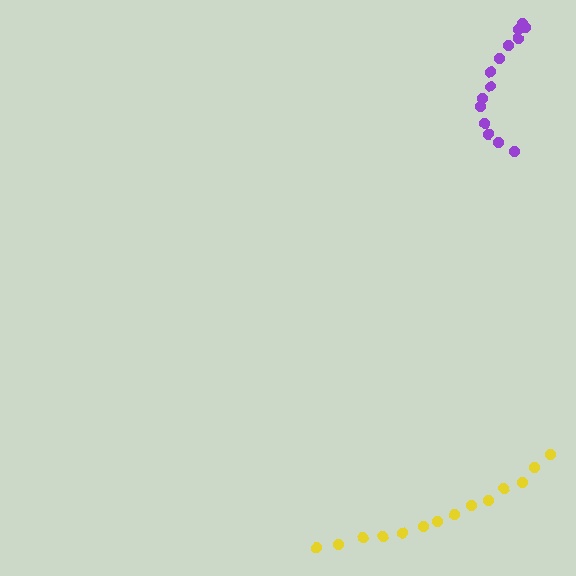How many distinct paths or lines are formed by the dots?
There are 2 distinct paths.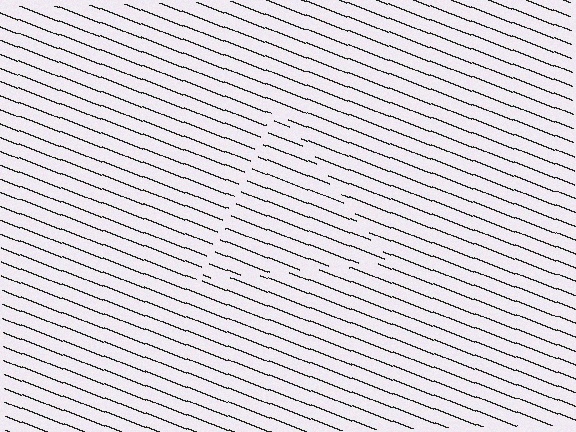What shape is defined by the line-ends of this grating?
An illusory triangle. The interior of the shape contains the same grating, shifted by half a period — the contour is defined by the phase discontinuity where line-ends from the inner and outer gratings abut.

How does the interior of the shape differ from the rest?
The interior of the shape contains the same grating, shifted by half a period — the contour is defined by the phase discontinuity where line-ends from the inner and outer gratings abut.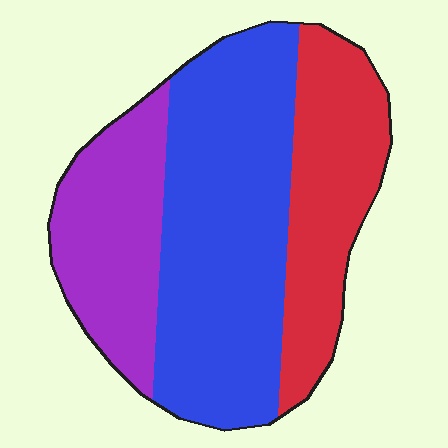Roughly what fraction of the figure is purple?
Purple takes up about one quarter (1/4) of the figure.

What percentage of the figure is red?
Red takes up between a sixth and a third of the figure.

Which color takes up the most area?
Blue, at roughly 50%.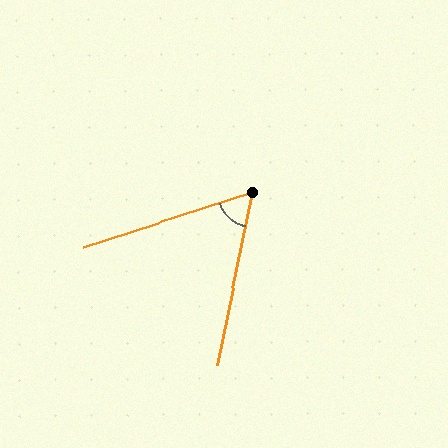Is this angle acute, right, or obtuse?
It is acute.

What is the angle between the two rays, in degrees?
Approximately 61 degrees.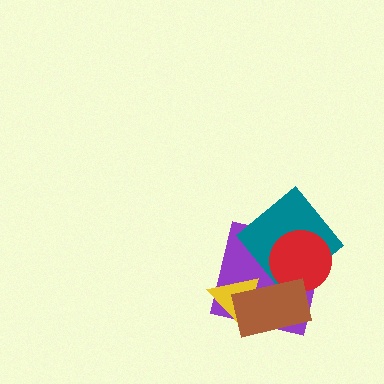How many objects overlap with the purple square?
4 objects overlap with the purple square.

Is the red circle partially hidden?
Yes, it is partially covered by another shape.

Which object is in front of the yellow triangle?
The brown rectangle is in front of the yellow triangle.